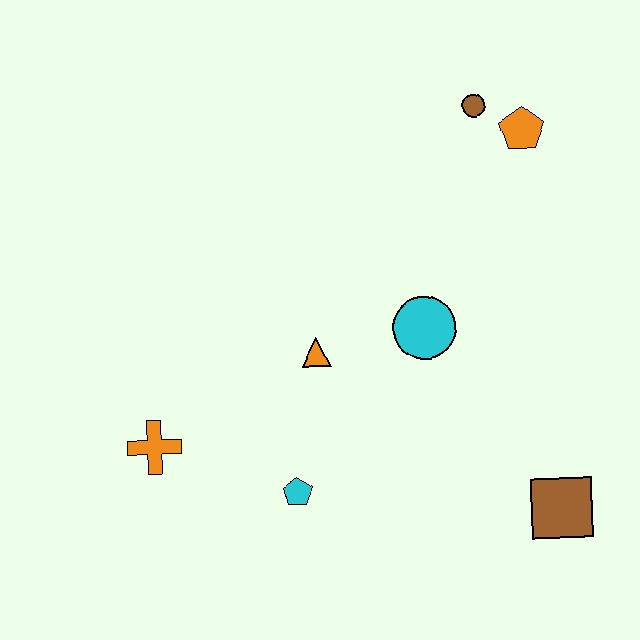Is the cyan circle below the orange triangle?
No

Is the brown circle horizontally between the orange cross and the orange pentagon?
Yes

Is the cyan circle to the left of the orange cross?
No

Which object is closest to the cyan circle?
The orange triangle is closest to the cyan circle.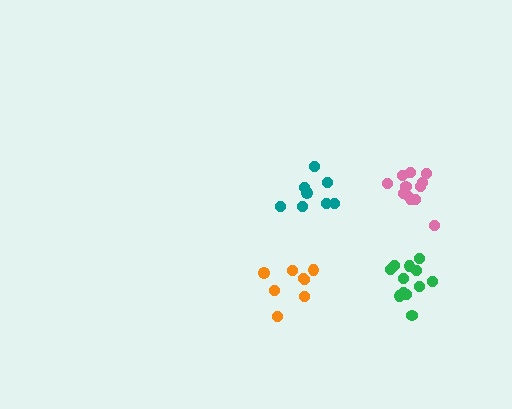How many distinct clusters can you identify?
There are 4 distinct clusters.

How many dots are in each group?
Group 1: 8 dots, Group 2: 12 dots, Group 3: 8 dots, Group 4: 13 dots (41 total).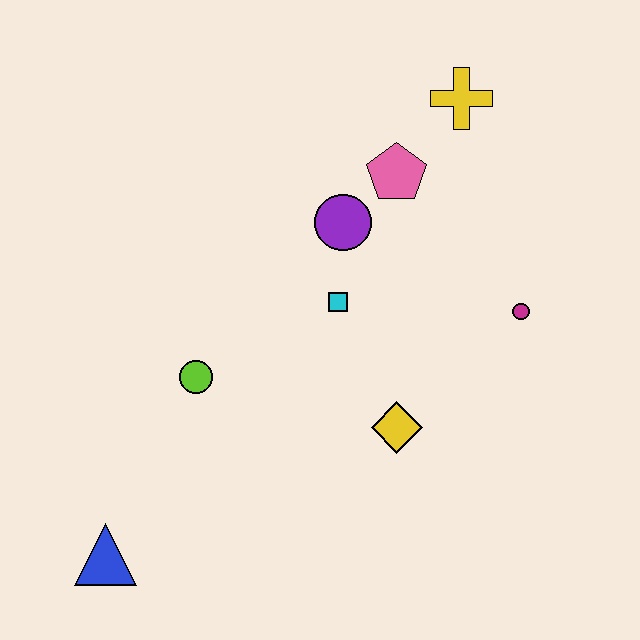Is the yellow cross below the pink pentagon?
No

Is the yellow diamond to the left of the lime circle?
No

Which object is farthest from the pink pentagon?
The blue triangle is farthest from the pink pentagon.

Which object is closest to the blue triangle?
The lime circle is closest to the blue triangle.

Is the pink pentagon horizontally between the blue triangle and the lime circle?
No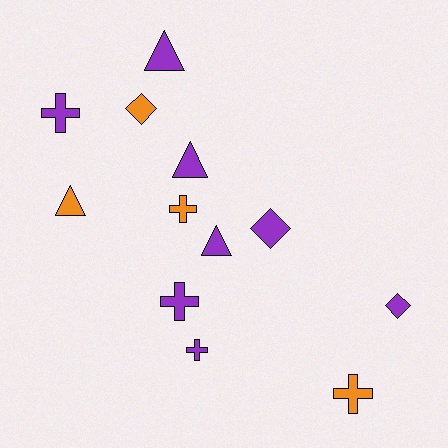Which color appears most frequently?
Purple, with 8 objects.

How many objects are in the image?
There are 12 objects.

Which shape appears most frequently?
Cross, with 5 objects.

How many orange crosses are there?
There are 2 orange crosses.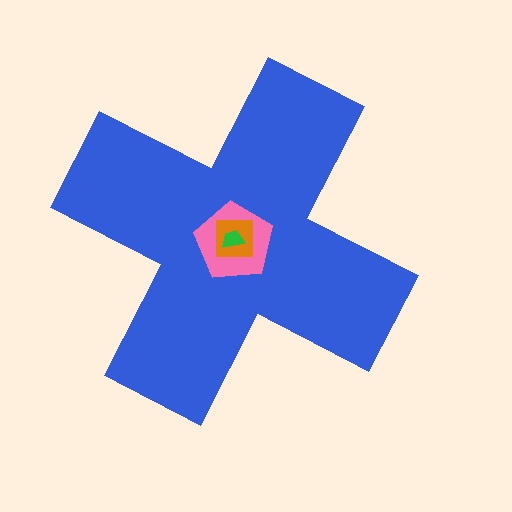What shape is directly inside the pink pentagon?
The orange square.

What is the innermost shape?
The green trapezoid.